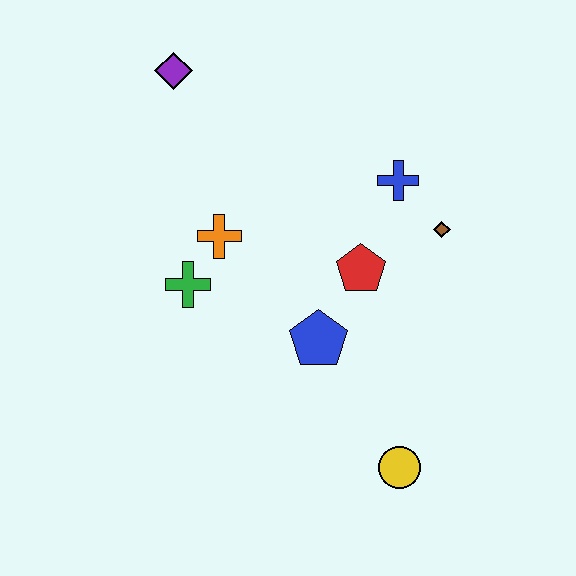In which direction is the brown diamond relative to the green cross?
The brown diamond is to the right of the green cross.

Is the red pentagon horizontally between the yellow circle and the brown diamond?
No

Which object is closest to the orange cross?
The green cross is closest to the orange cross.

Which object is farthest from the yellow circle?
The purple diamond is farthest from the yellow circle.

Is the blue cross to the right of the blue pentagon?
Yes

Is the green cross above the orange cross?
No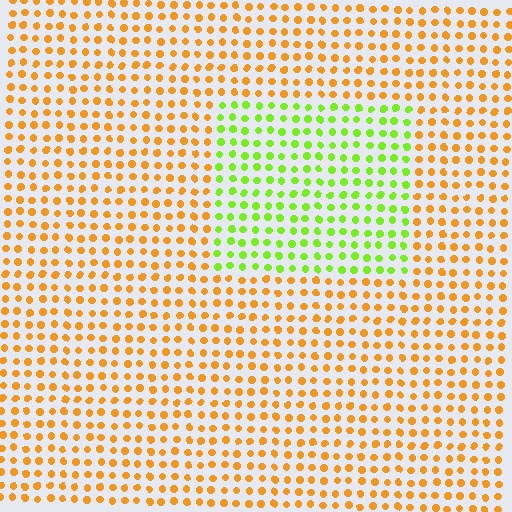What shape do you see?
I see a rectangle.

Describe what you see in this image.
The image is filled with small orange elements in a uniform arrangement. A rectangle-shaped region is visible where the elements are tinted to a slightly different hue, forming a subtle color boundary.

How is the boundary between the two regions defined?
The boundary is defined purely by a slight shift in hue (about 61 degrees). Spacing, size, and orientation are identical on both sides.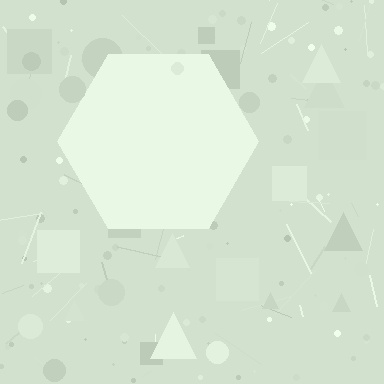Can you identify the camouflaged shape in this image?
The camouflaged shape is a hexagon.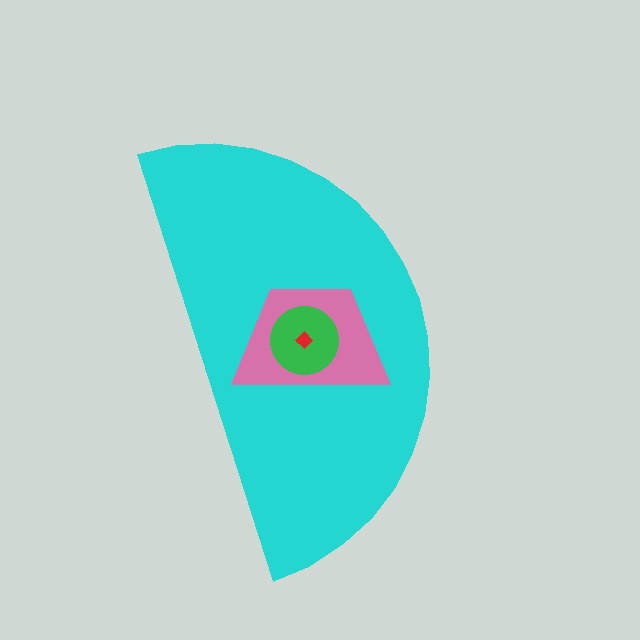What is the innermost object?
The red diamond.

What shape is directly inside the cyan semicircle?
The pink trapezoid.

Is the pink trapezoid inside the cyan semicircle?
Yes.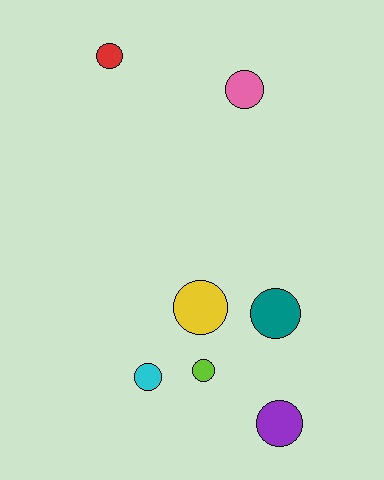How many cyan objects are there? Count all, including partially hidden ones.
There is 1 cyan object.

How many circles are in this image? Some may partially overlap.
There are 7 circles.